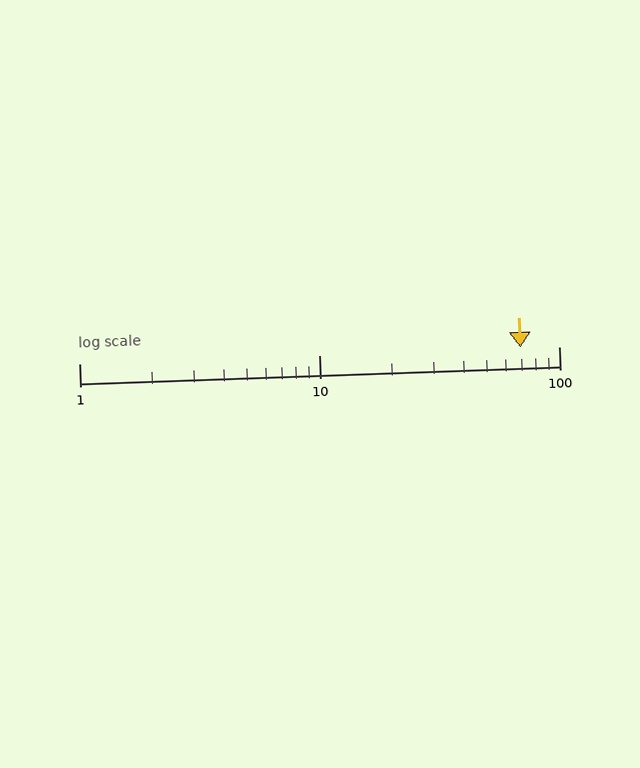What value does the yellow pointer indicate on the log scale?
The pointer indicates approximately 69.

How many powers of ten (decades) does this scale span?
The scale spans 2 decades, from 1 to 100.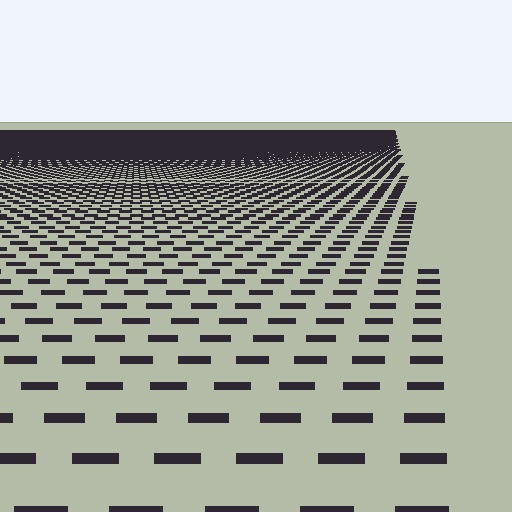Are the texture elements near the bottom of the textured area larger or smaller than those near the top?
Larger. Near the bottom, elements are closer to the viewer and appear at a bigger on-screen size.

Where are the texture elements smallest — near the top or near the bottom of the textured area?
Near the top.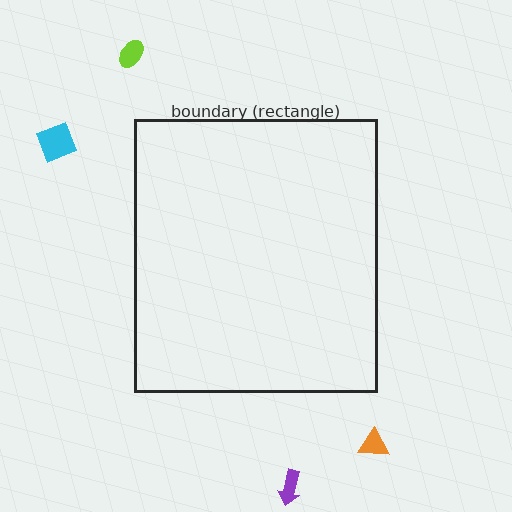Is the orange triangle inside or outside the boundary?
Outside.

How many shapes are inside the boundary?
0 inside, 4 outside.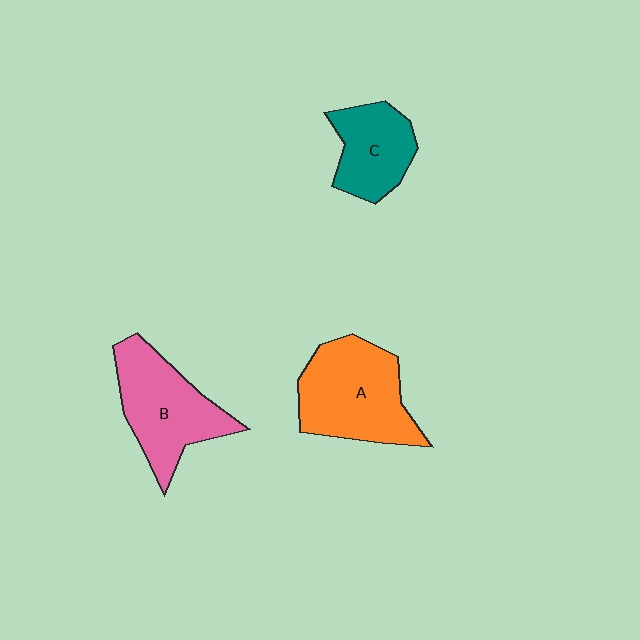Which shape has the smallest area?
Shape C (teal).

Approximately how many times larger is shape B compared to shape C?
Approximately 1.4 times.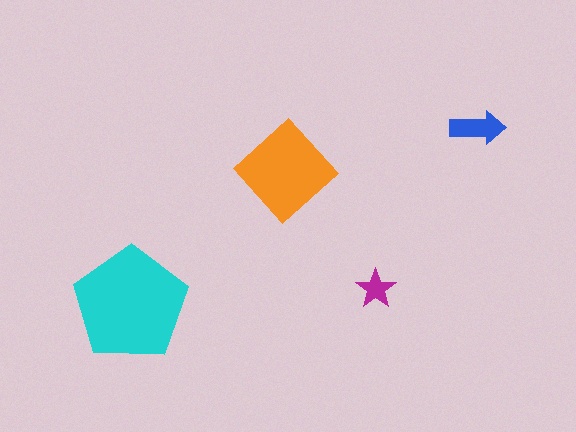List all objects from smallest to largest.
The magenta star, the blue arrow, the orange diamond, the cyan pentagon.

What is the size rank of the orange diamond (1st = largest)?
2nd.